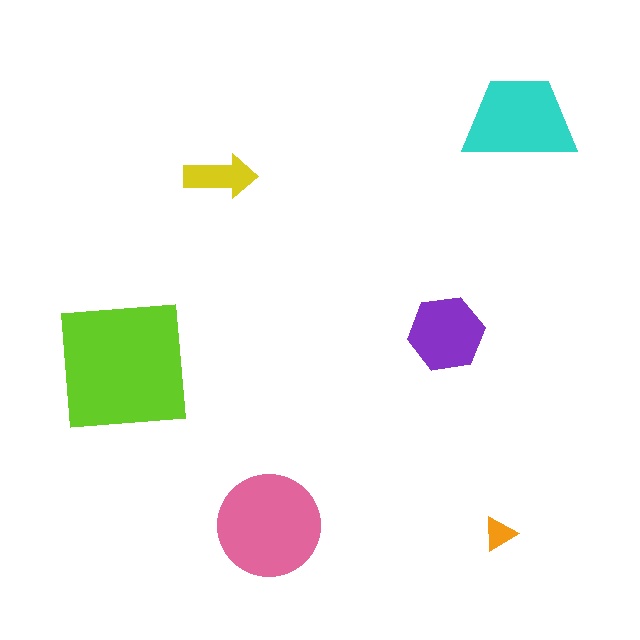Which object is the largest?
The lime square.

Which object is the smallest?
The orange triangle.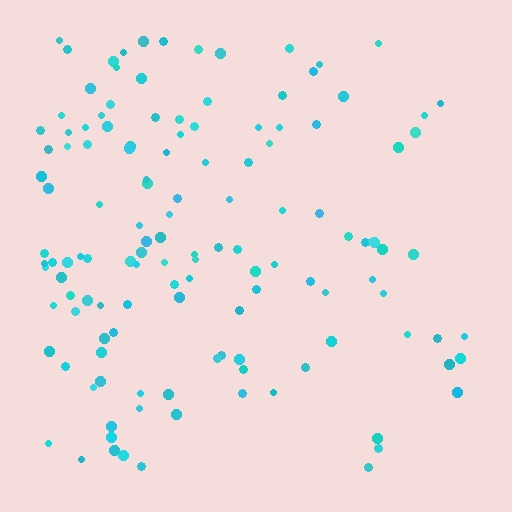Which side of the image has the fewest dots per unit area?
The right.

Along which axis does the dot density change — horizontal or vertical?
Horizontal.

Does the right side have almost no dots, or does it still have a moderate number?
Still a moderate number, just noticeably fewer than the left.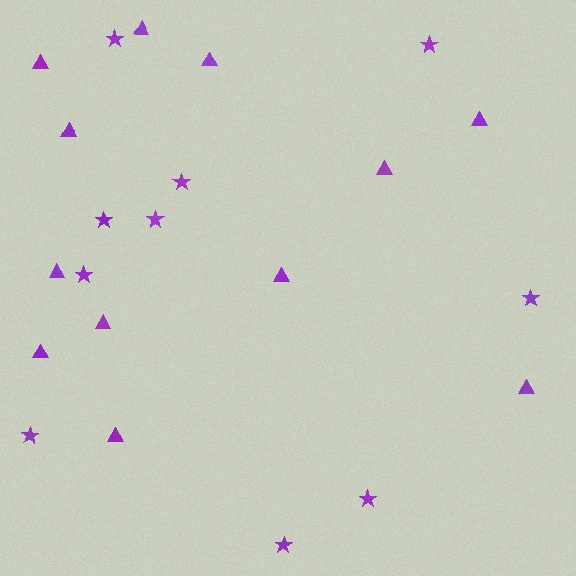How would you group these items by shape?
There are 2 groups: one group of stars (10) and one group of triangles (12).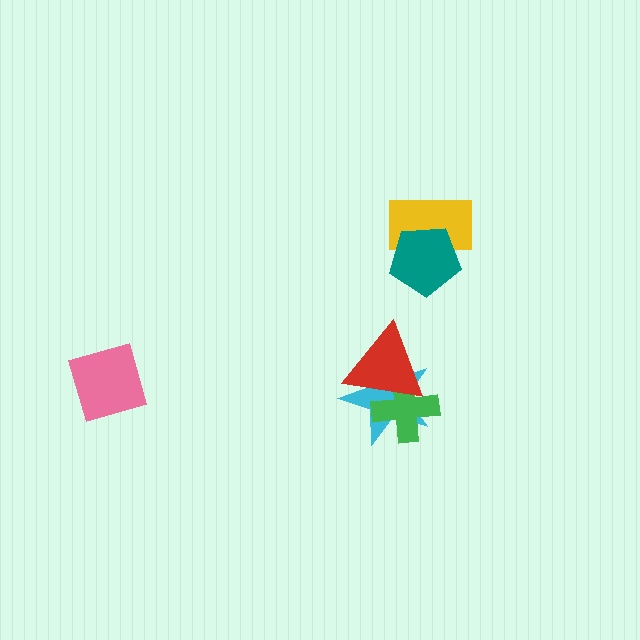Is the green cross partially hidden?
Yes, it is partially covered by another shape.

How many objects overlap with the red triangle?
2 objects overlap with the red triangle.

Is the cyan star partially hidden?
Yes, it is partially covered by another shape.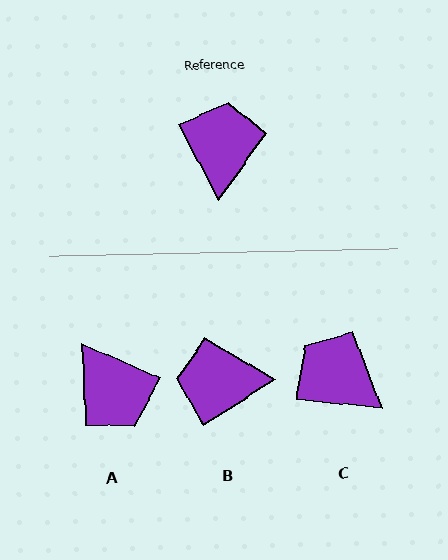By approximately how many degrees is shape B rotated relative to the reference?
Approximately 95 degrees counter-clockwise.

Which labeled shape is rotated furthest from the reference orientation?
A, about 142 degrees away.